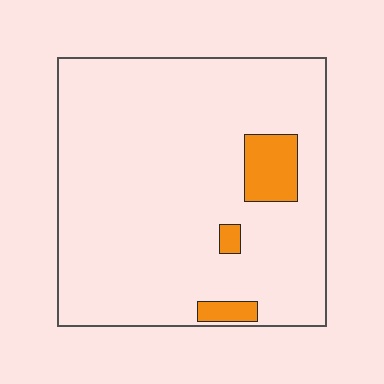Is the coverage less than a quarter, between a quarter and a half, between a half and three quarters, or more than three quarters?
Less than a quarter.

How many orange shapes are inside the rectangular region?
3.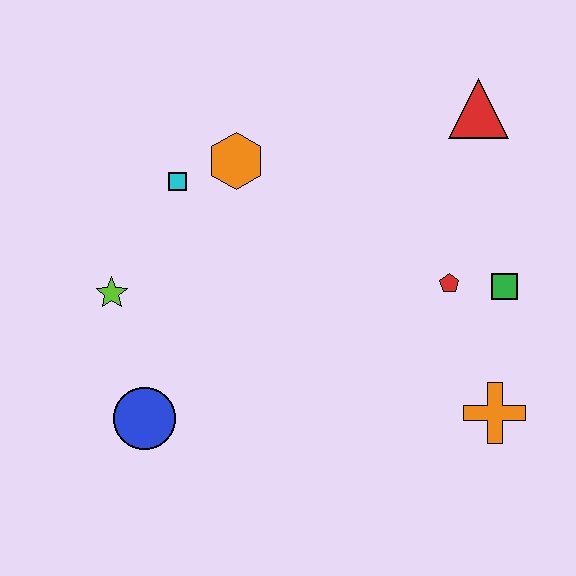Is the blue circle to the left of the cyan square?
Yes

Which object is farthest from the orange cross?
The lime star is farthest from the orange cross.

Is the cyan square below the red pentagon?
No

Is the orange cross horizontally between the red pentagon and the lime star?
No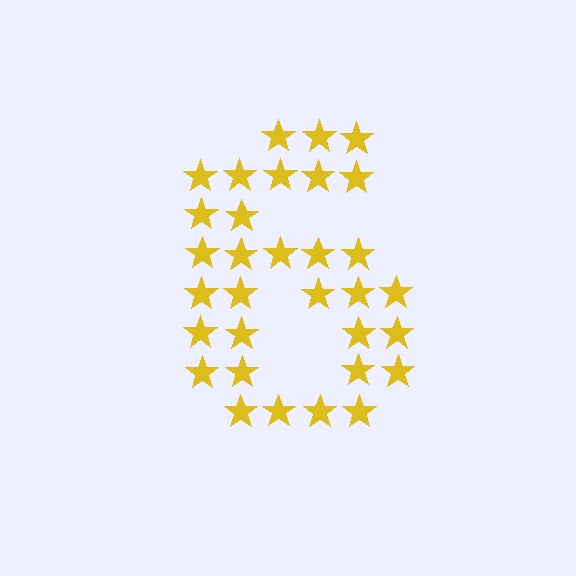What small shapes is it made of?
It is made of small stars.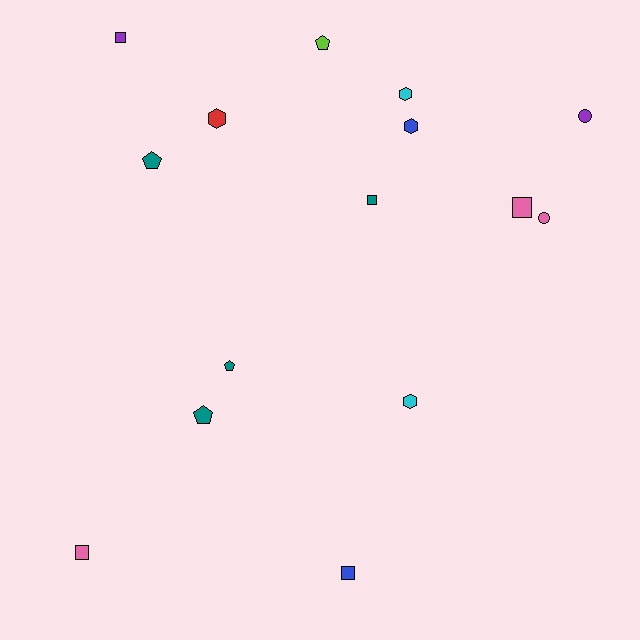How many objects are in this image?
There are 15 objects.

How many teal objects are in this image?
There are 4 teal objects.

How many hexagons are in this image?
There are 4 hexagons.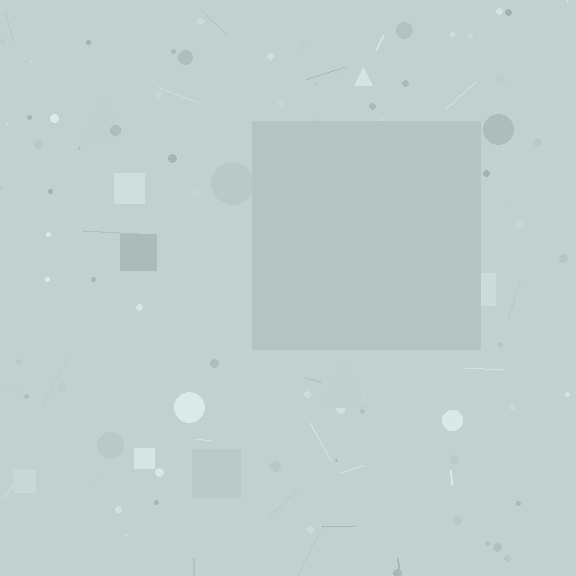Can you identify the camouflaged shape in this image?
The camouflaged shape is a square.